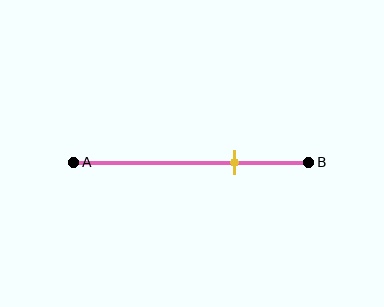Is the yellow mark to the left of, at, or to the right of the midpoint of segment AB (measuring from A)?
The yellow mark is to the right of the midpoint of segment AB.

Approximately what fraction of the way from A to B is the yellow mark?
The yellow mark is approximately 70% of the way from A to B.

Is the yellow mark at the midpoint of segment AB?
No, the mark is at about 70% from A, not at the 50% midpoint.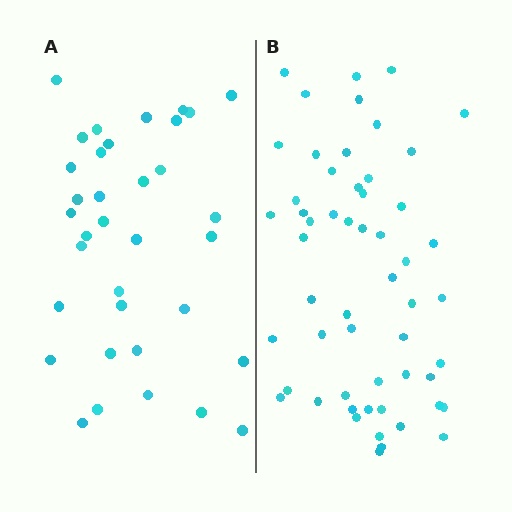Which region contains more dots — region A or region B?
Region B (the right region) has more dots.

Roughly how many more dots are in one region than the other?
Region B has approximately 20 more dots than region A.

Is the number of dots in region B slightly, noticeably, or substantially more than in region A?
Region B has substantially more. The ratio is roughly 1.6 to 1.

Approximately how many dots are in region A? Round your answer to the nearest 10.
About 40 dots. (The exact count is 35, which rounds to 40.)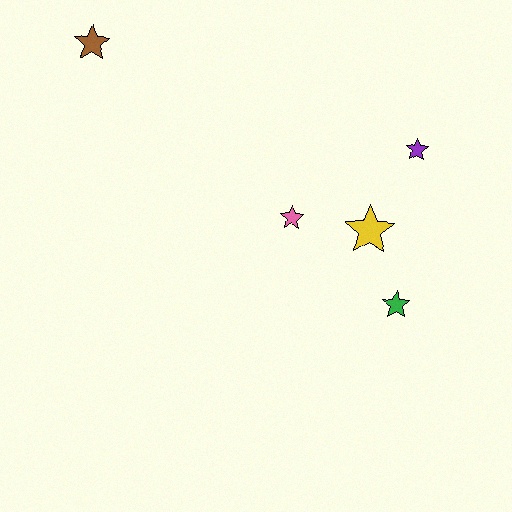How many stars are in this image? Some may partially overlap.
There are 5 stars.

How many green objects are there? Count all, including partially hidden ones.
There is 1 green object.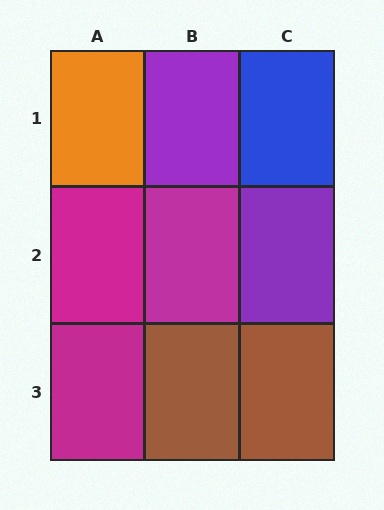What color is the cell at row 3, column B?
Brown.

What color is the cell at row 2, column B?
Magenta.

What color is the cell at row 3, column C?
Brown.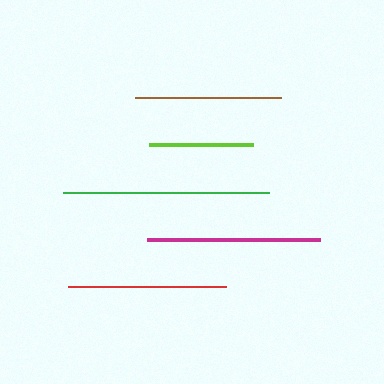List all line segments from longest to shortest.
From longest to shortest: green, magenta, red, brown, lime.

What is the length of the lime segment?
The lime segment is approximately 104 pixels long.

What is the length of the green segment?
The green segment is approximately 205 pixels long.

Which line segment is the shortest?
The lime line is the shortest at approximately 104 pixels.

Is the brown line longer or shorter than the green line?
The green line is longer than the brown line.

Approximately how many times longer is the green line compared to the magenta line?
The green line is approximately 1.2 times the length of the magenta line.